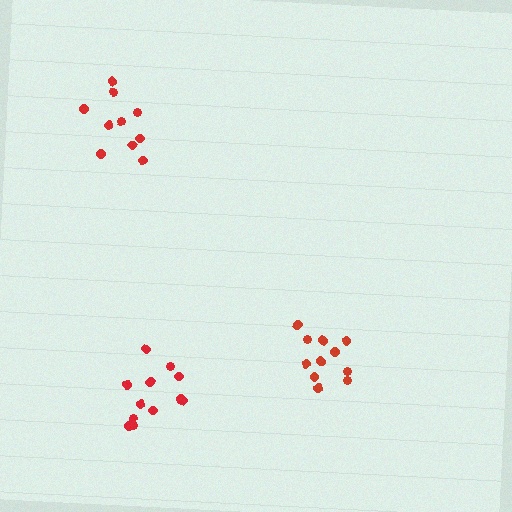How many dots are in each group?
Group 1: 10 dots, Group 2: 11 dots, Group 3: 12 dots (33 total).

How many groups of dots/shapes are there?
There are 3 groups.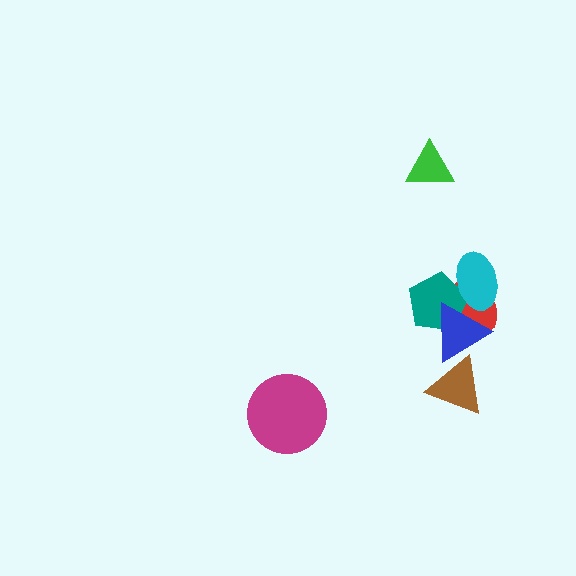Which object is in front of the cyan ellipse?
The blue triangle is in front of the cyan ellipse.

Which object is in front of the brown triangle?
The blue triangle is in front of the brown triangle.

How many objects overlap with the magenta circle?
0 objects overlap with the magenta circle.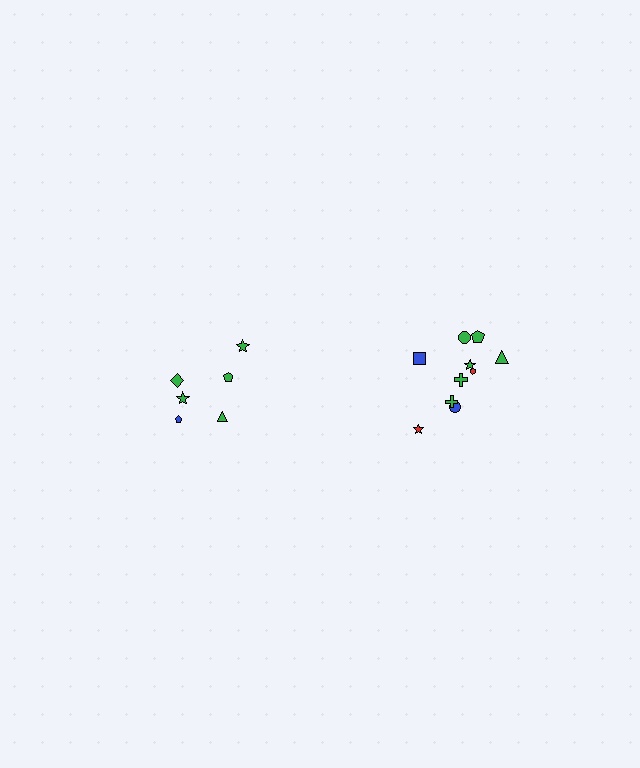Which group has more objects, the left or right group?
The right group.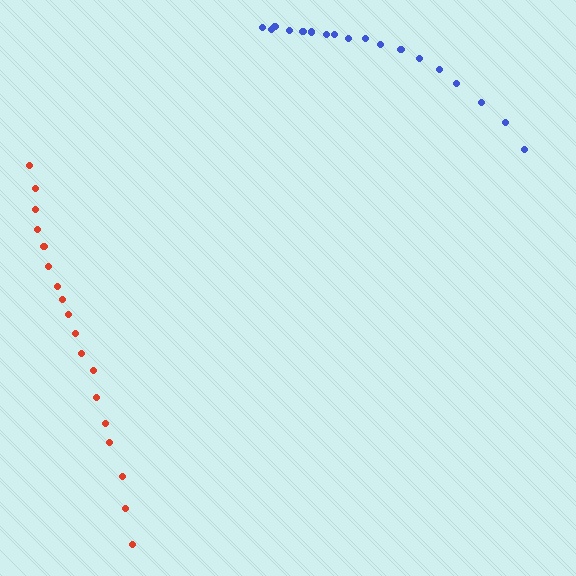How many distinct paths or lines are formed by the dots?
There are 2 distinct paths.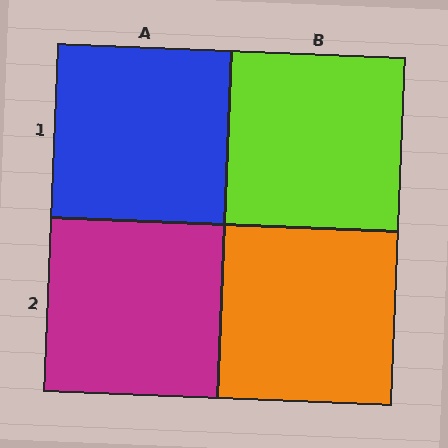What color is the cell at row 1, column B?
Lime.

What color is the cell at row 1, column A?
Blue.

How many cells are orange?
1 cell is orange.